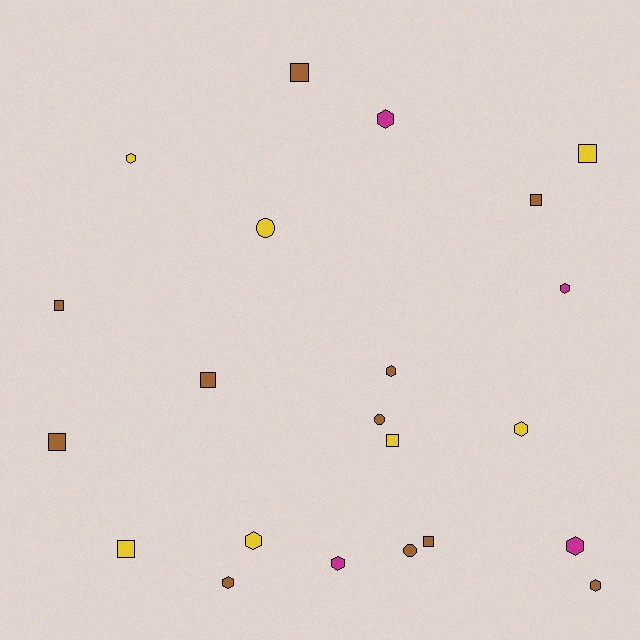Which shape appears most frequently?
Hexagon, with 10 objects.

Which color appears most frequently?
Brown, with 11 objects.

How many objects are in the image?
There are 22 objects.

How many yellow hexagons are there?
There are 3 yellow hexagons.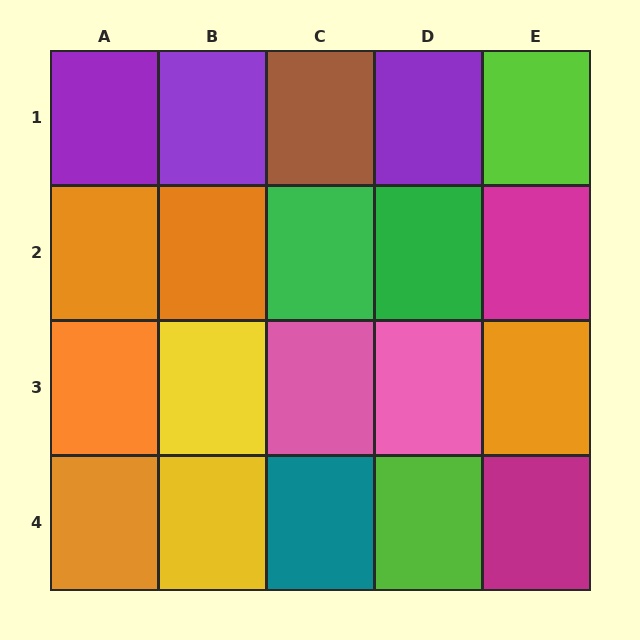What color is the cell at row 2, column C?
Green.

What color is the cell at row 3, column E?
Orange.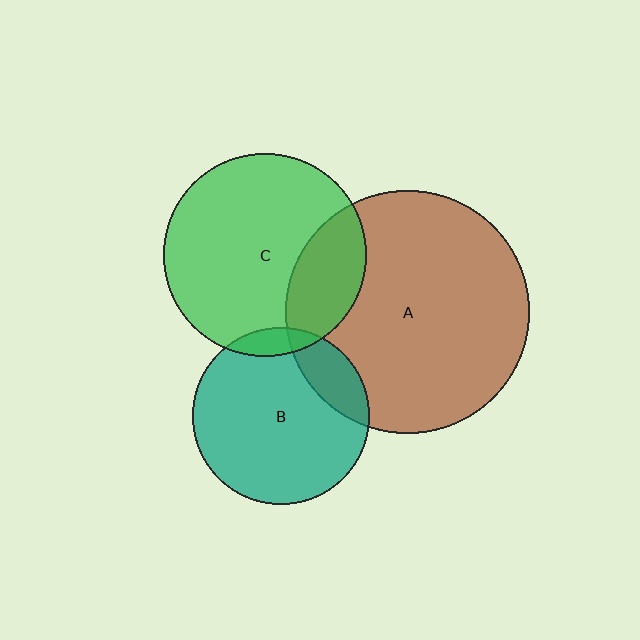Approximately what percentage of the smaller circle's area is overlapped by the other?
Approximately 15%.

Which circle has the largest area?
Circle A (brown).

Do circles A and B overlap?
Yes.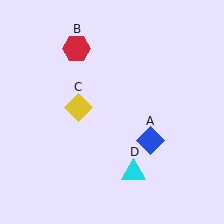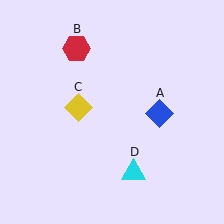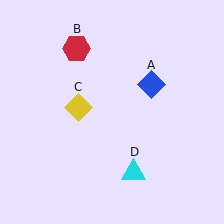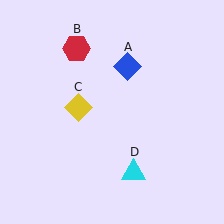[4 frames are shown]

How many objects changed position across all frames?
1 object changed position: blue diamond (object A).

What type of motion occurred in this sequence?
The blue diamond (object A) rotated counterclockwise around the center of the scene.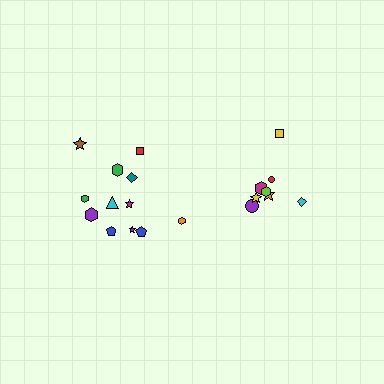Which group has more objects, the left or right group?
The left group.